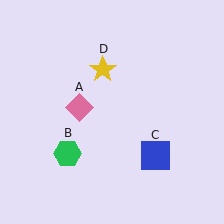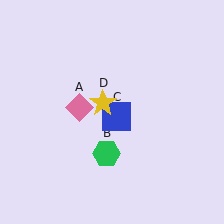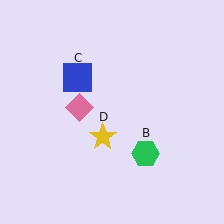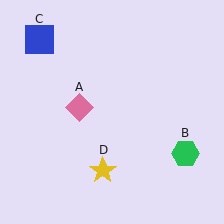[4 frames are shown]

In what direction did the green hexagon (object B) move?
The green hexagon (object B) moved right.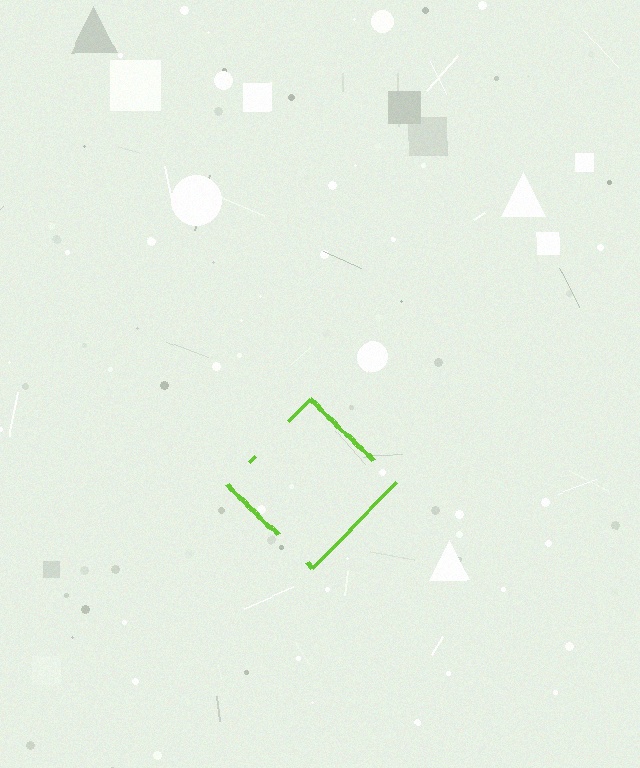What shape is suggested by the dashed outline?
The dashed outline suggests a diamond.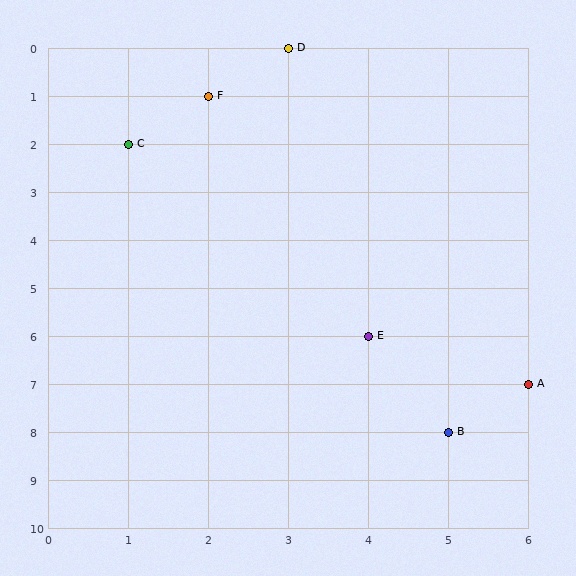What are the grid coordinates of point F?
Point F is at grid coordinates (2, 1).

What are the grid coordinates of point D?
Point D is at grid coordinates (3, 0).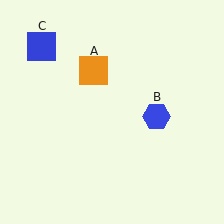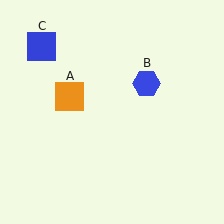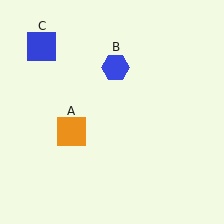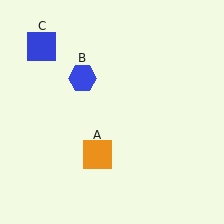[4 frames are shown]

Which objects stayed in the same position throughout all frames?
Blue square (object C) remained stationary.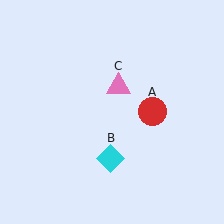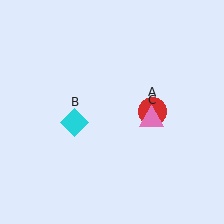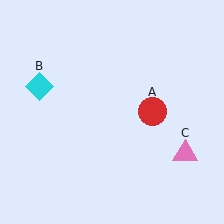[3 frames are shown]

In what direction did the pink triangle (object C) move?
The pink triangle (object C) moved down and to the right.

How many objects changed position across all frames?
2 objects changed position: cyan diamond (object B), pink triangle (object C).